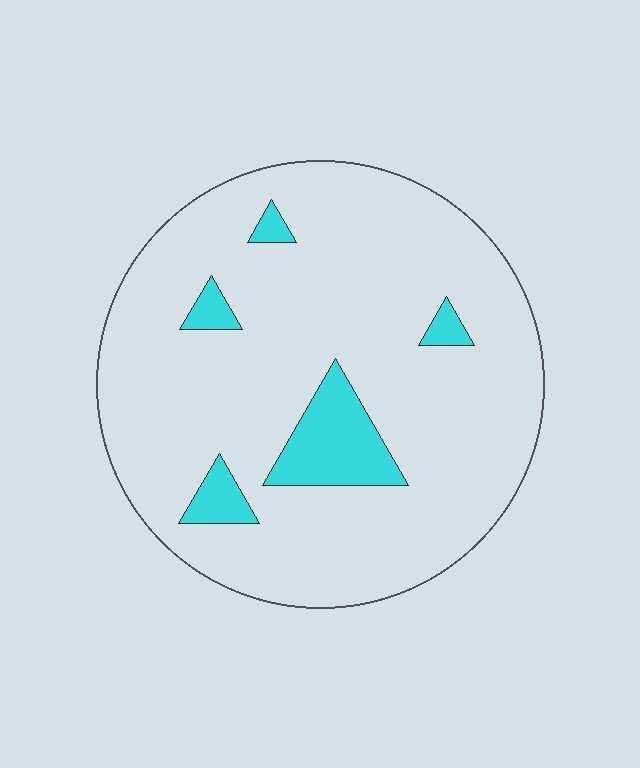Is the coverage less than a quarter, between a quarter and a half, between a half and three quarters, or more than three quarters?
Less than a quarter.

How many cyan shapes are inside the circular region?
5.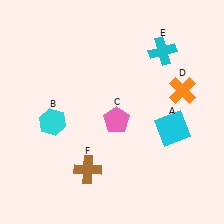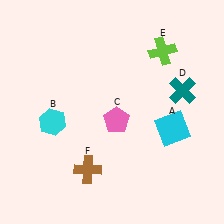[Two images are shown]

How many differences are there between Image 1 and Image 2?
There are 2 differences between the two images.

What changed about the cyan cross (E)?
In Image 1, E is cyan. In Image 2, it changed to lime.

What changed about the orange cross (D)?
In Image 1, D is orange. In Image 2, it changed to teal.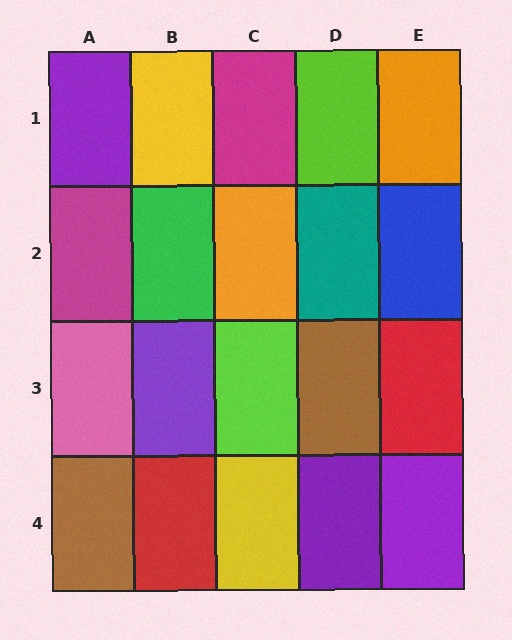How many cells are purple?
4 cells are purple.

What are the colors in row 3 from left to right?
Pink, purple, lime, brown, red.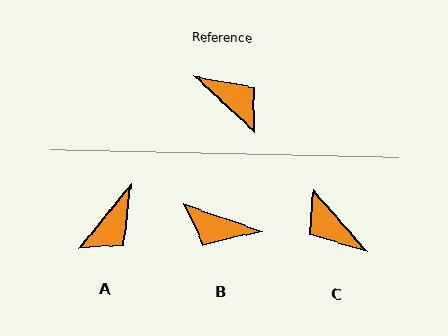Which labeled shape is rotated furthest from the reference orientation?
C, about 175 degrees away.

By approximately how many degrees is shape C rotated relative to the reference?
Approximately 175 degrees counter-clockwise.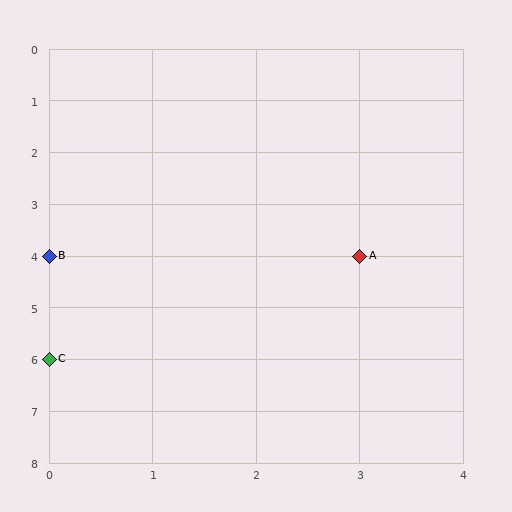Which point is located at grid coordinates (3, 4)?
Point A is at (3, 4).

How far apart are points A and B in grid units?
Points A and B are 3 columns apart.